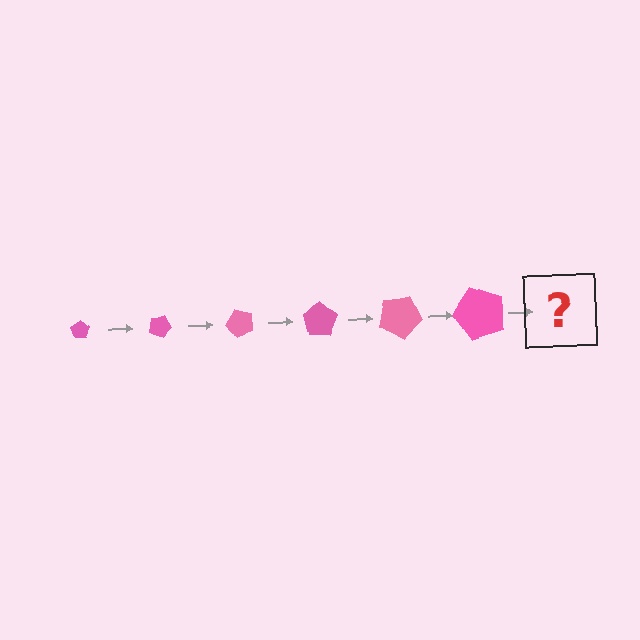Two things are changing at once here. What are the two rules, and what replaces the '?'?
The two rules are that the pentagon grows larger each step and it rotates 25 degrees each step. The '?' should be a pentagon, larger than the previous one and rotated 150 degrees from the start.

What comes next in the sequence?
The next element should be a pentagon, larger than the previous one and rotated 150 degrees from the start.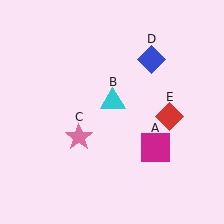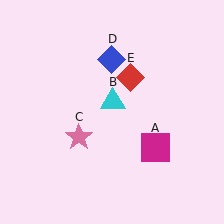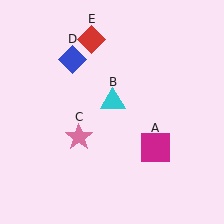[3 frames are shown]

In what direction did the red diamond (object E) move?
The red diamond (object E) moved up and to the left.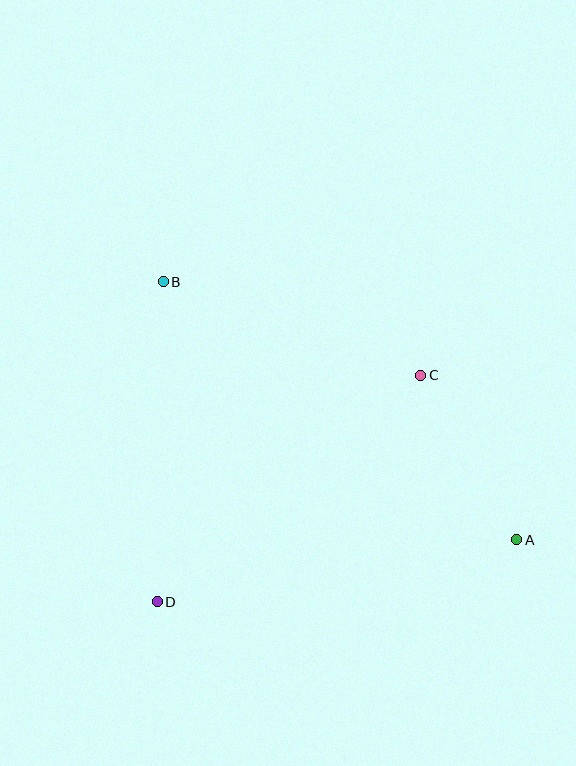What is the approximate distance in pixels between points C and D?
The distance between C and D is approximately 347 pixels.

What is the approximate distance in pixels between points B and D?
The distance between B and D is approximately 320 pixels.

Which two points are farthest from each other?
Points A and B are farthest from each other.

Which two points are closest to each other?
Points A and C are closest to each other.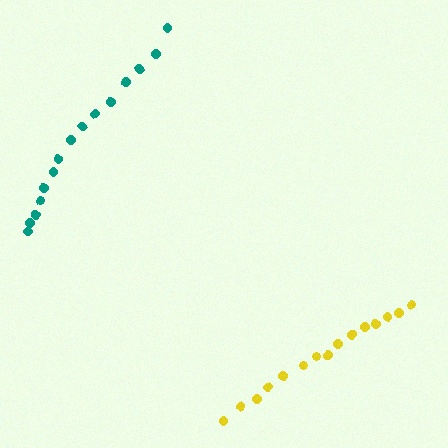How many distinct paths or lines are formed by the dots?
There are 2 distinct paths.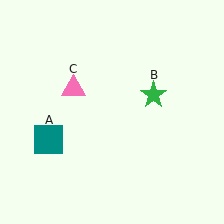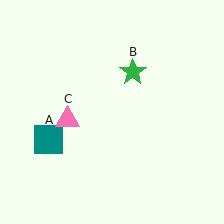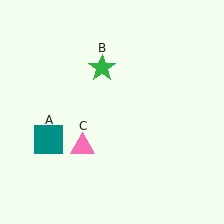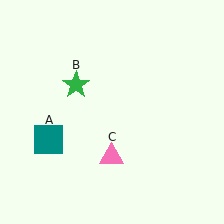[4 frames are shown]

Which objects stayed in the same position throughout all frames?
Teal square (object A) remained stationary.